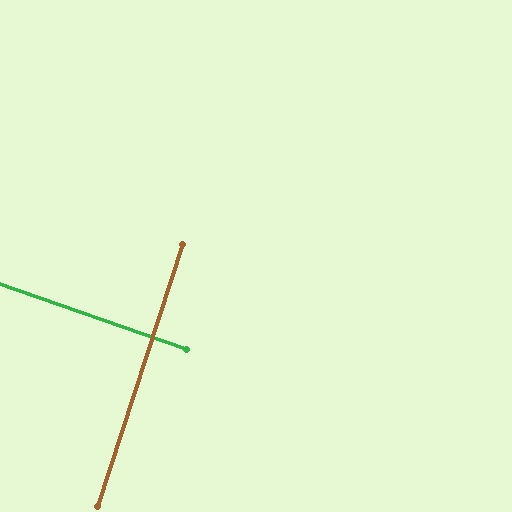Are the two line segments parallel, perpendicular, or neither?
Perpendicular — they meet at approximately 89°.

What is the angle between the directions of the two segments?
Approximately 89 degrees.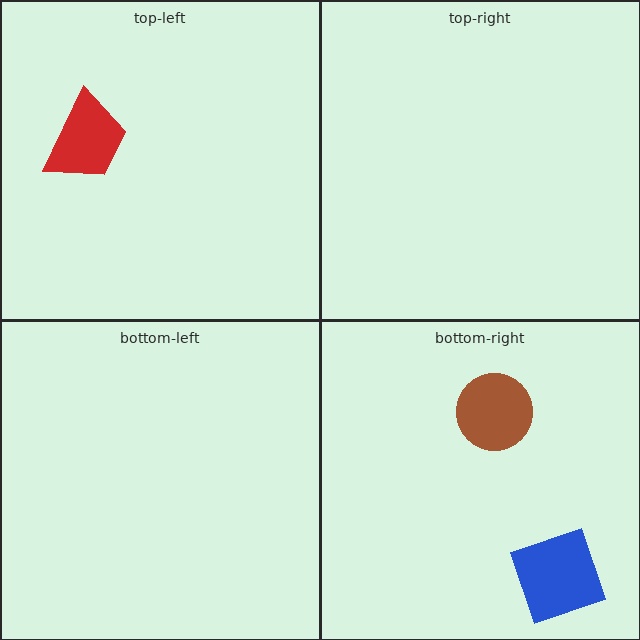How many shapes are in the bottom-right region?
2.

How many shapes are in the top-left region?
1.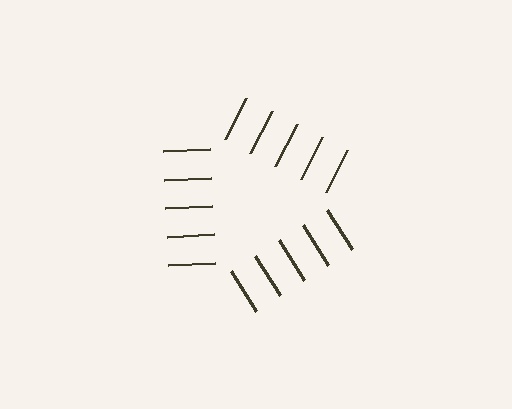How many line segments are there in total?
15 — 5 along each of the 3 edges.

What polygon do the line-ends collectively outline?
An illusory triangle — the line segments terminate on its edges but no continuous stroke is drawn.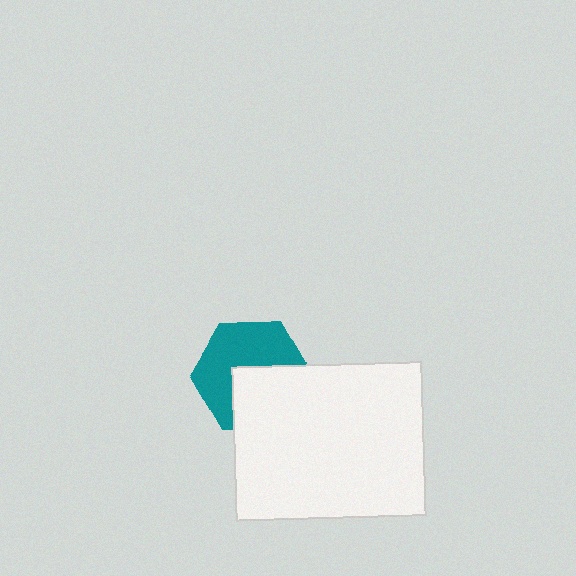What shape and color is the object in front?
The object in front is a white rectangle.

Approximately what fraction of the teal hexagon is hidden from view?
Roughly 43% of the teal hexagon is hidden behind the white rectangle.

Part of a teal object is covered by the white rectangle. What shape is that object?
It is a hexagon.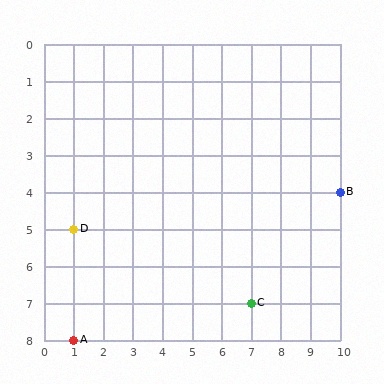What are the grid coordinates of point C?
Point C is at grid coordinates (7, 7).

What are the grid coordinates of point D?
Point D is at grid coordinates (1, 5).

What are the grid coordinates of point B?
Point B is at grid coordinates (10, 4).